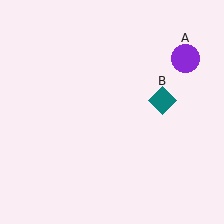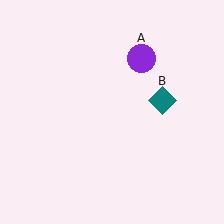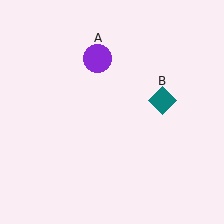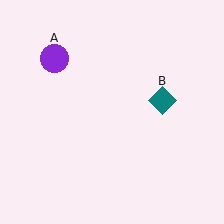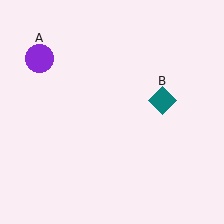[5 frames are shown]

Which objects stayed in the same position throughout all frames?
Teal diamond (object B) remained stationary.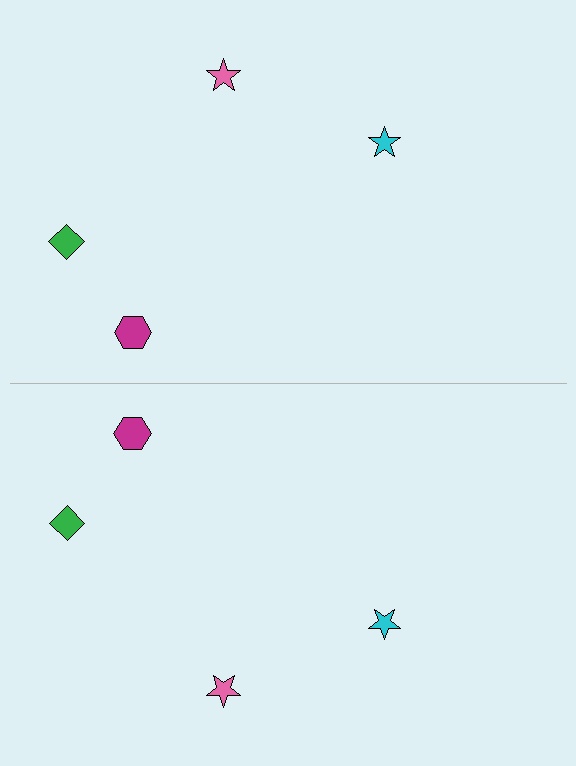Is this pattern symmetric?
Yes, this pattern has bilateral (reflection) symmetry.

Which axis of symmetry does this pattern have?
The pattern has a horizontal axis of symmetry running through the center of the image.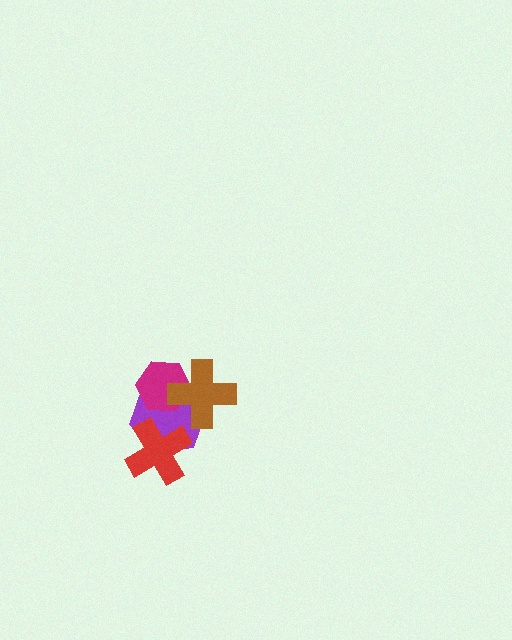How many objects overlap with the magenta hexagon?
2 objects overlap with the magenta hexagon.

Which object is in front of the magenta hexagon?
The brown cross is in front of the magenta hexagon.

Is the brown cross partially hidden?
No, no other shape covers it.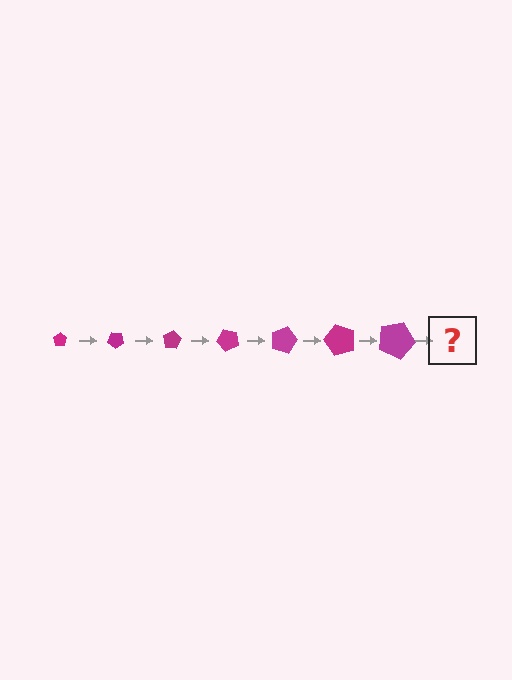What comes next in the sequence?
The next element should be a pentagon, larger than the previous one and rotated 280 degrees from the start.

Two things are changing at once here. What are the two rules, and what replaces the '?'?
The two rules are that the pentagon grows larger each step and it rotates 40 degrees each step. The '?' should be a pentagon, larger than the previous one and rotated 280 degrees from the start.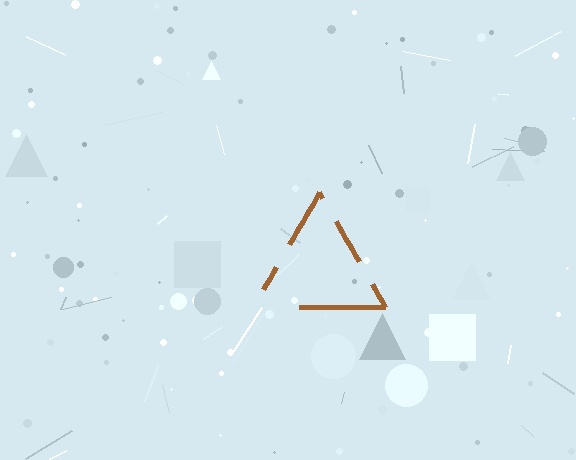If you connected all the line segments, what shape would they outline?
They would outline a triangle.